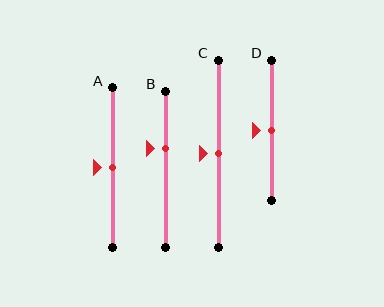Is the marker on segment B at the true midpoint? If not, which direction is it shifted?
No, the marker on segment B is shifted upward by about 13% of the segment length.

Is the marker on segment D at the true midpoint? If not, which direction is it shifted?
Yes, the marker on segment D is at the true midpoint.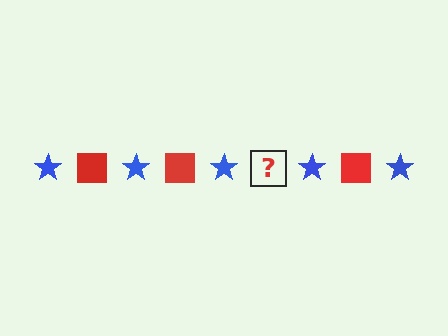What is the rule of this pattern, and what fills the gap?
The rule is that the pattern alternates between blue star and red square. The gap should be filled with a red square.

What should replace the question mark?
The question mark should be replaced with a red square.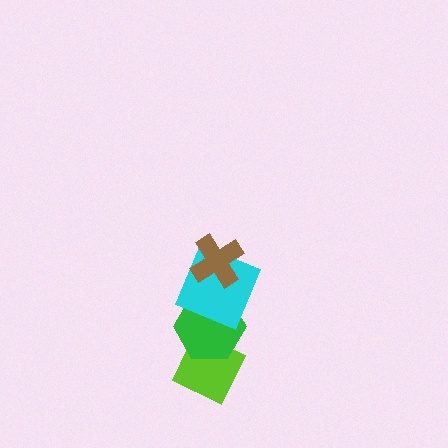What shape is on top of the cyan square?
The brown cross is on top of the cyan square.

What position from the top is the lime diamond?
The lime diamond is 4th from the top.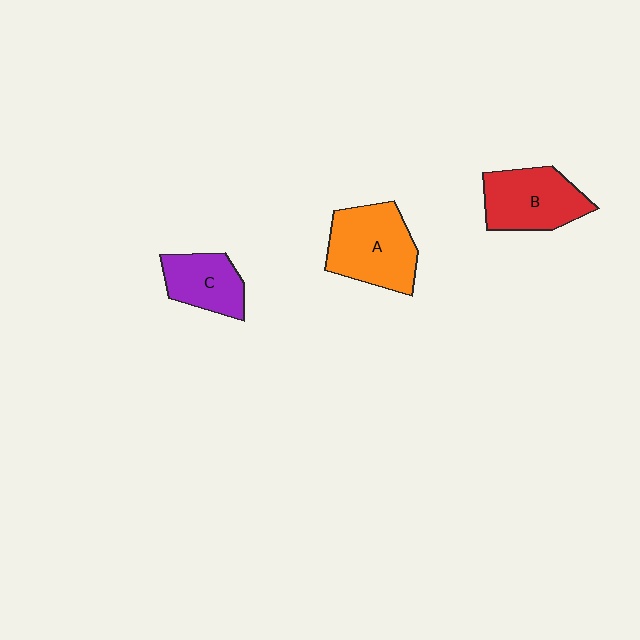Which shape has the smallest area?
Shape C (purple).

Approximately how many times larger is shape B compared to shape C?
Approximately 1.4 times.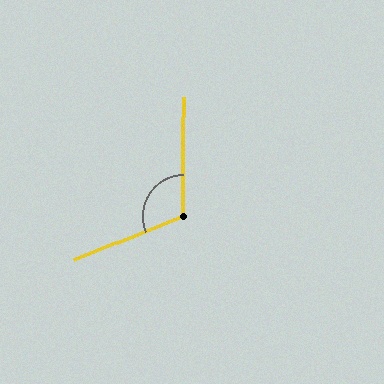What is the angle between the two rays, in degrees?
Approximately 112 degrees.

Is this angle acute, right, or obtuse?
It is obtuse.